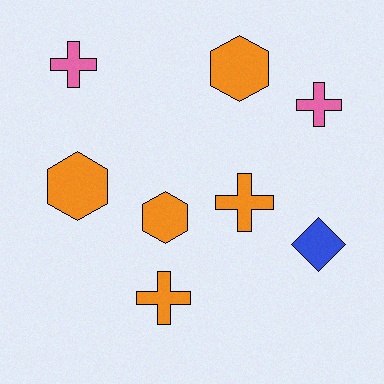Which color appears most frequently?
Orange, with 5 objects.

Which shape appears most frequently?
Cross, with 4 objects.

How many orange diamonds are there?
There are no orange diamonds.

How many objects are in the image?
There are 8 objects.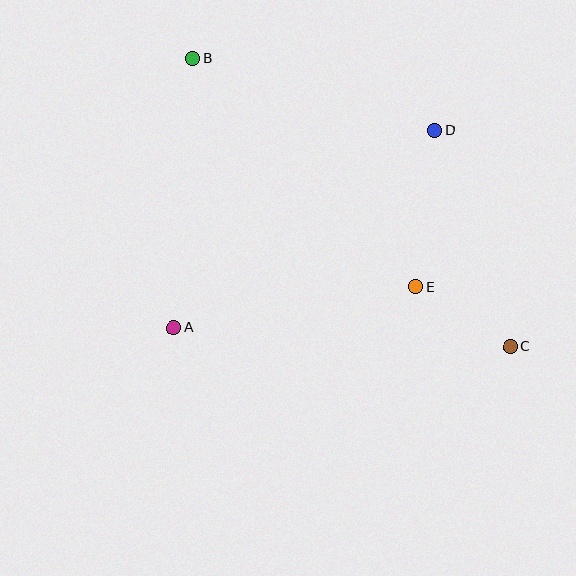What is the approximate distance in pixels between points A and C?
The distance between A and C is approximately 338 pixels.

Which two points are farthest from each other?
Points B and C are farthest from each other.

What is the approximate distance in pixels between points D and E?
The distance between D and E is approximately 158 pixels.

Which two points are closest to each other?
Points C and E are closest to each other.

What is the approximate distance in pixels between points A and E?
The distance between A and E is approximately 246 pixels.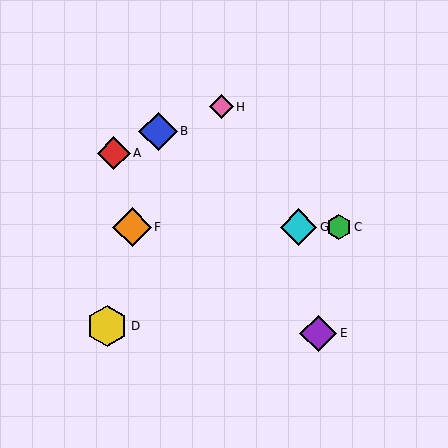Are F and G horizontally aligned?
Yes, both are at y≈227.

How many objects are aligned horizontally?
3 objects (C, F, G) are aligned horizontally.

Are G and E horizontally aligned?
No, G is at y≈227 and E is at y≈333.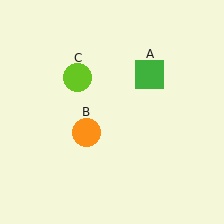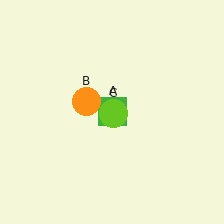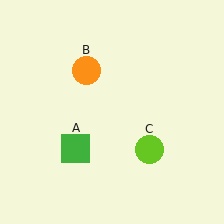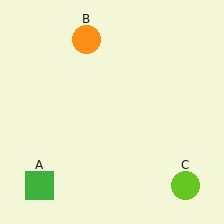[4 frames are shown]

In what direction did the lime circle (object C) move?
The lime circle (object C) moved down and to the right.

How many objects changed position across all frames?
3 objects changed position: green square (object A), orange circle (object B), lime circle (object C).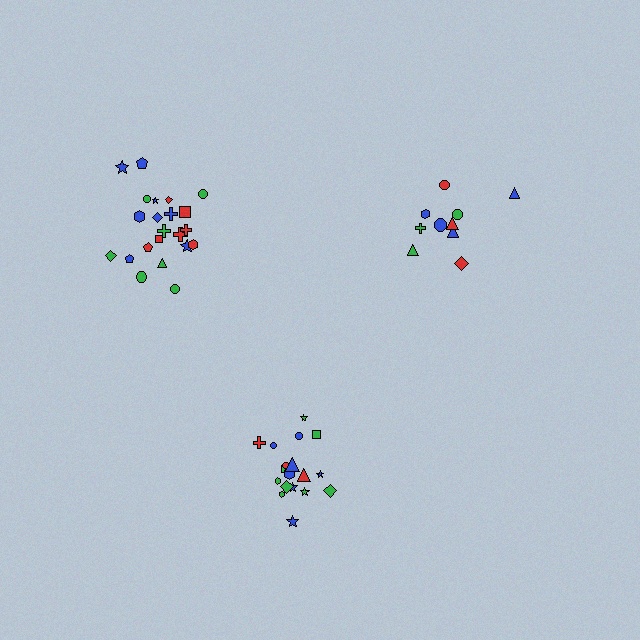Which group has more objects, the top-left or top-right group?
The top-left group.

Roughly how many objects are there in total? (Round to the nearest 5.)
Roughly 50 objects in total.